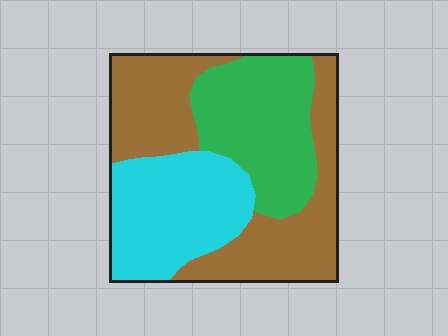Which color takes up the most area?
Brown, at roughly 40%.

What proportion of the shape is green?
Green covers about 30% of the shape.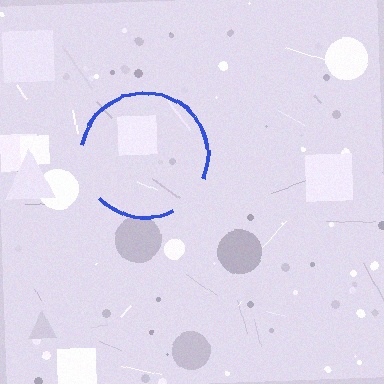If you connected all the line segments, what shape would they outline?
They would outline a circle.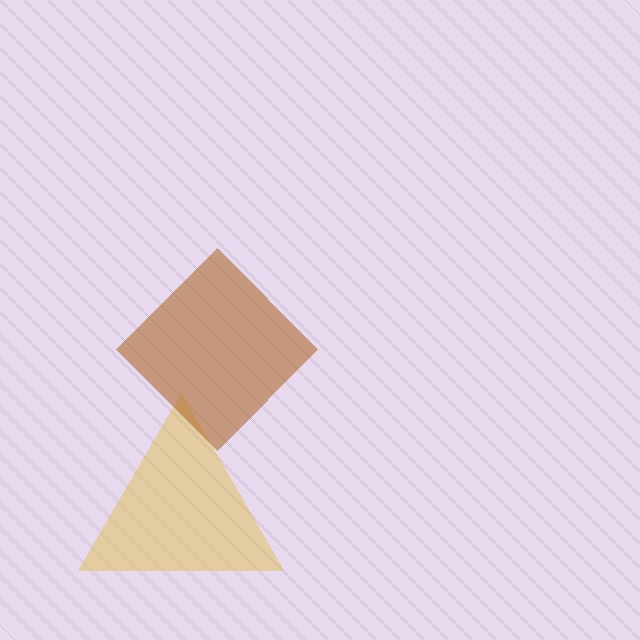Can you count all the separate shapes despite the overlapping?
Yes, there are 2 separate shapes.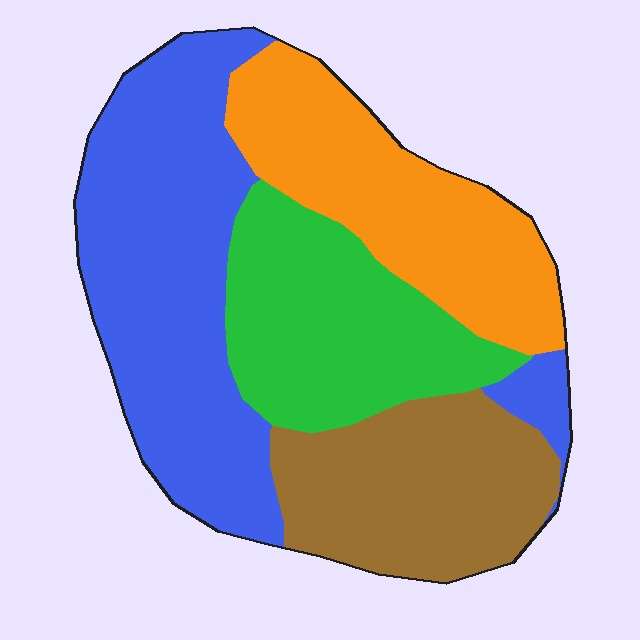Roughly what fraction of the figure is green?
Green covers about 20% of the figure.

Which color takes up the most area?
Blue, at roughly 35%.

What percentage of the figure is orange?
Orange takes up about one fifth (1/5) of the figure.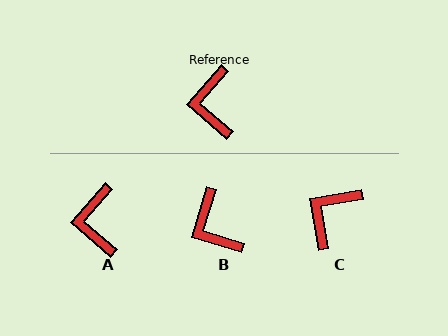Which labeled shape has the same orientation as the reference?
A.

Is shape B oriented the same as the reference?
No, it is off by about 23 degrees.